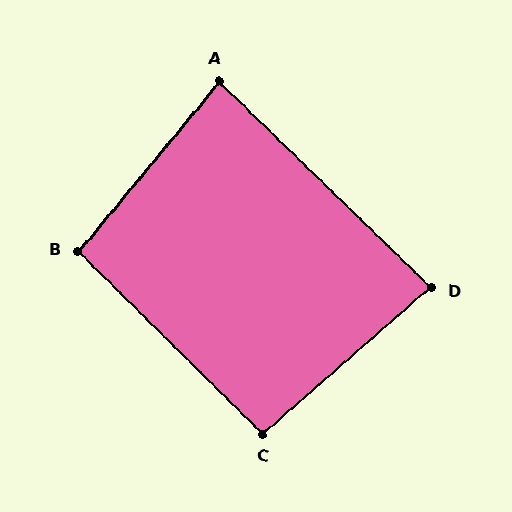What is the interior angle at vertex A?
Approximately 86 degrees (approximately right).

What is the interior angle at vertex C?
Approximately 94 degrees (approximately right).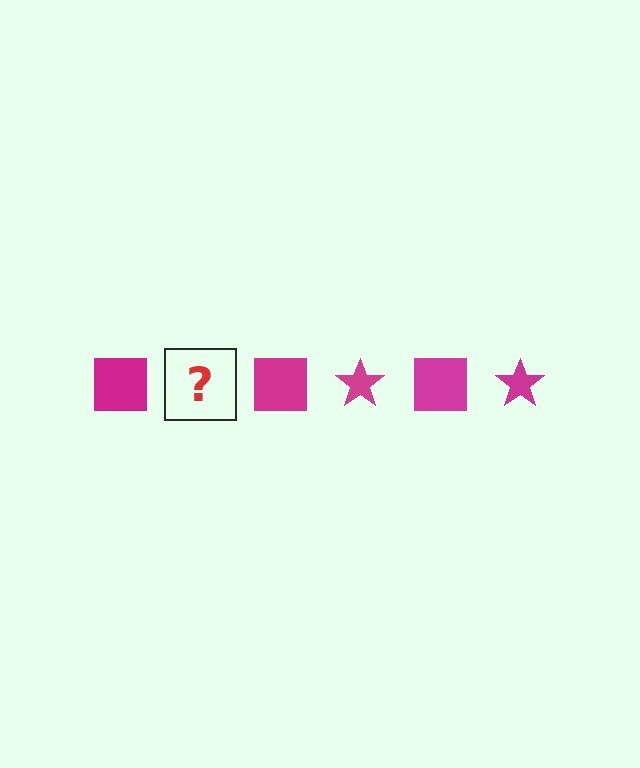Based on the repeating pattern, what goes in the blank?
The blank should be a magenta star.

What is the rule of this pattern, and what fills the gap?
The rule is that the pattern cycles through square, star shapes in magenta. The gap should be filled with a magenta star.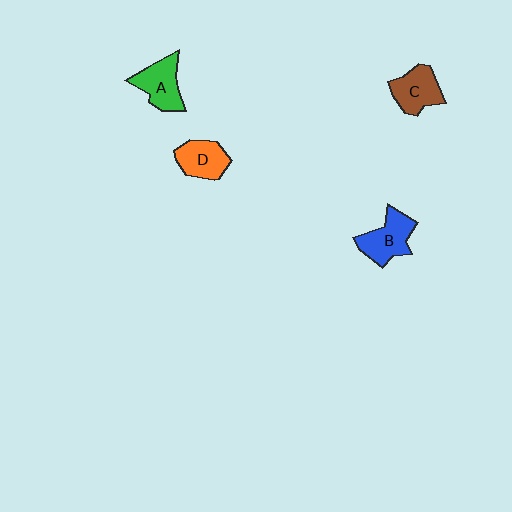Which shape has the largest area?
Shape B (blue).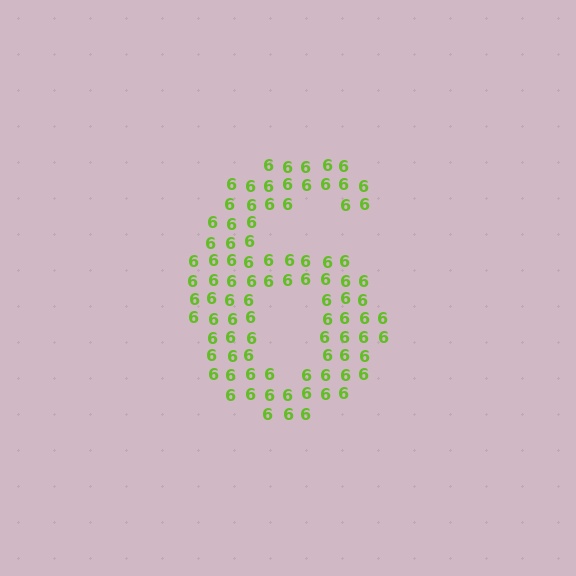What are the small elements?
The small elements are digit 6's.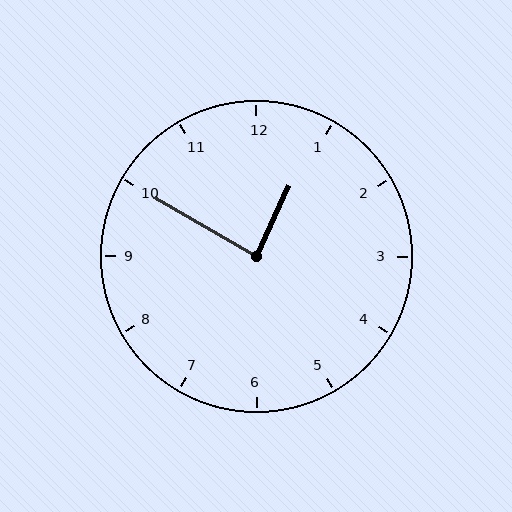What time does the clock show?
12:50.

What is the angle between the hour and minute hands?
Approximately 85 degrees.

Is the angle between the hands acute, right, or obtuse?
It is right.